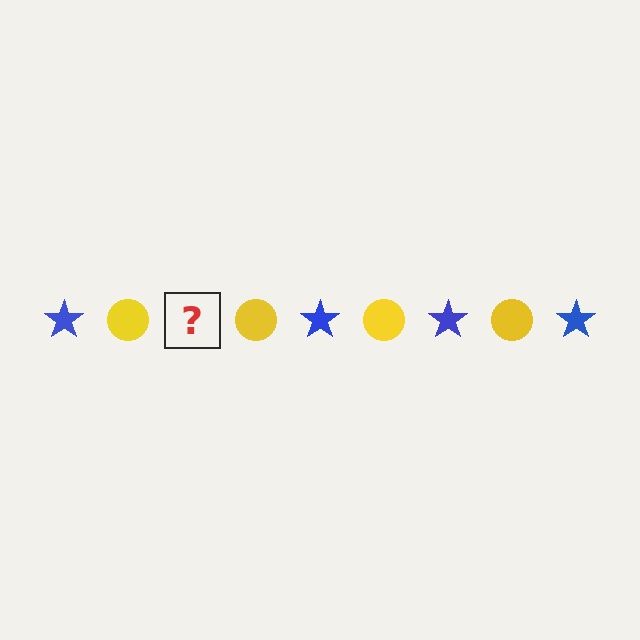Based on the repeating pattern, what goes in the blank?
The blank should be a blue star.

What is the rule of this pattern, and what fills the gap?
The rule is that the pattern alternates between blue star and yellow circle. The gap should be filled with a blue star.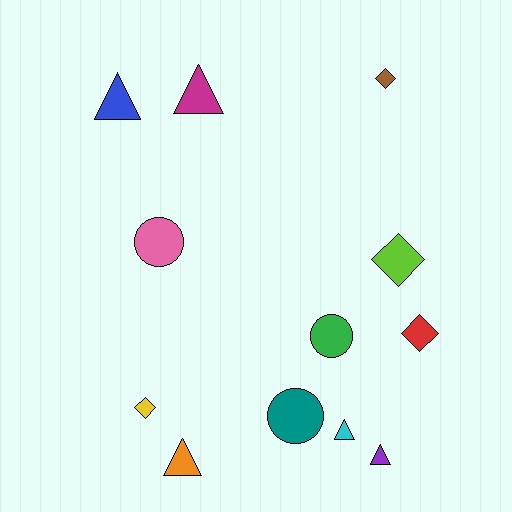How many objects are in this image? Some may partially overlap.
There are 12 objects.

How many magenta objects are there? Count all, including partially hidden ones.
There is 1 magenta object.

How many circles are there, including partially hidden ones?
There are 3 circles.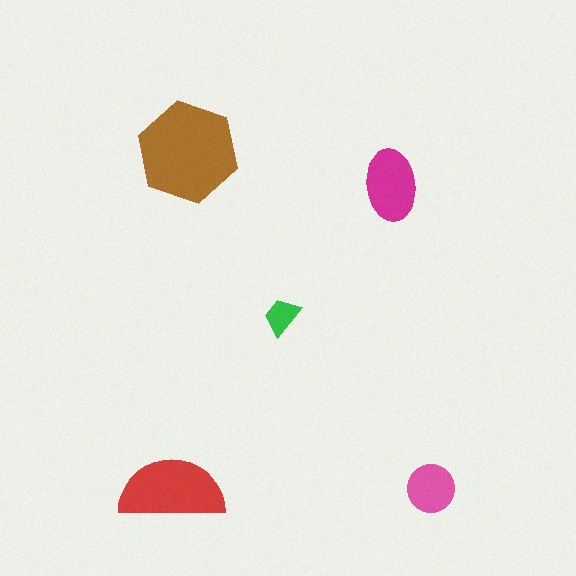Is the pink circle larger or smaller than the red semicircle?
Smaller.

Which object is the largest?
The brown hexagon.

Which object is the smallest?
The green trapezoid.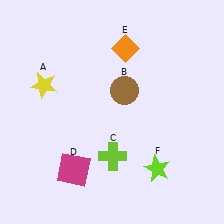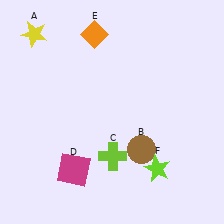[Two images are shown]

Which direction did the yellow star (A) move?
The yellow star (A) moved up.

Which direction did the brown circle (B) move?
The brown circle (B) moved down.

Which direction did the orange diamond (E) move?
The orange diamond (E) moved left.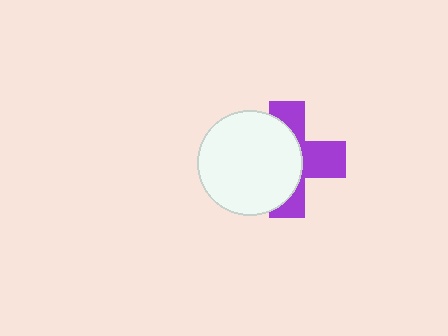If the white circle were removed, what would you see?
You would see the complete purple cross.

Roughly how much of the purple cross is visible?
About half of it is visible (roughly 46%).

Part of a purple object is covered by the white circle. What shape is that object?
It is a cross.